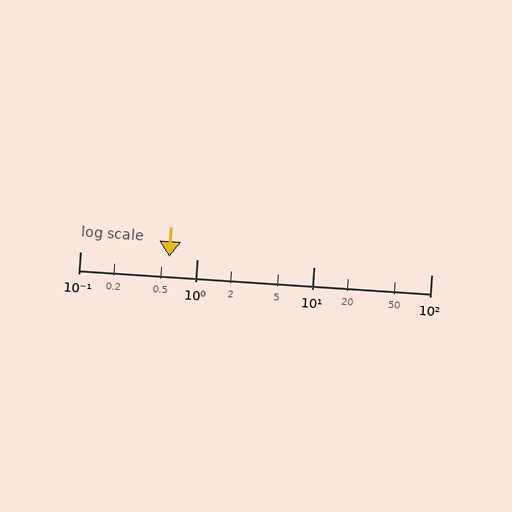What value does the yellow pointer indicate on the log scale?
The pointer indicates approximately 0.58.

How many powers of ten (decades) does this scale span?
The scale spans 3 decades, from 0.1 to 100.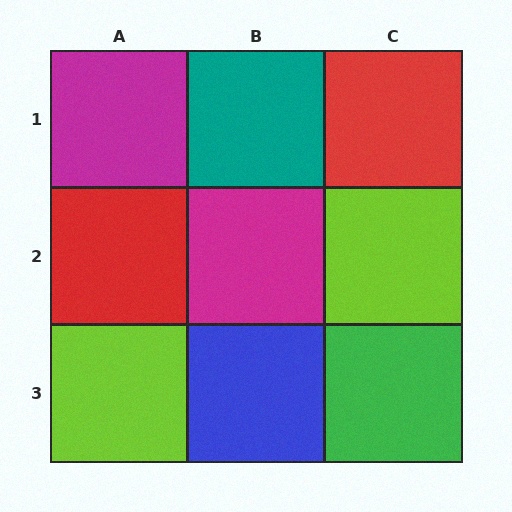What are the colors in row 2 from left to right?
Red, magenta, lime.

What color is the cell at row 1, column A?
Magenta.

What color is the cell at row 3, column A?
Lime.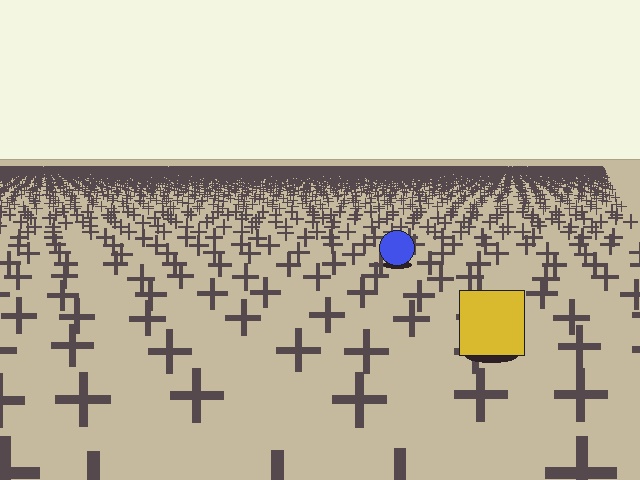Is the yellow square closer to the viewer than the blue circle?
Yes. The yellow square is closer — you can tell from the texture gradient: the ground texture is coarser near it.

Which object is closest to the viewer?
The yellow square is closest. The texture marks near it are larger and more spread out.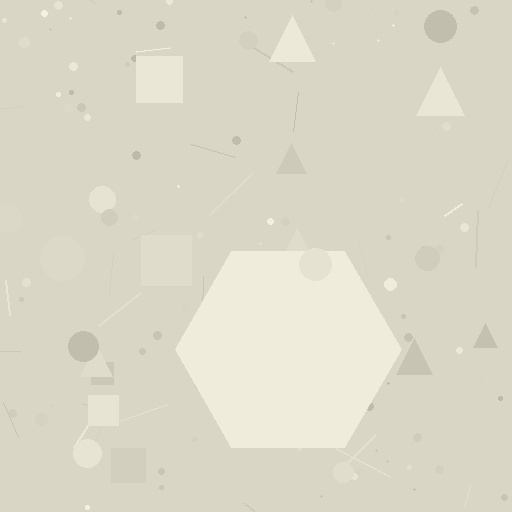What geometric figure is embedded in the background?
A hexagon is embedded in the background.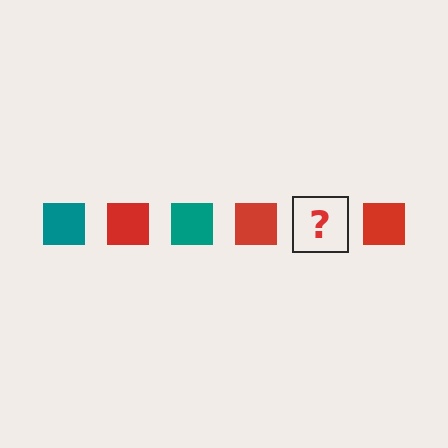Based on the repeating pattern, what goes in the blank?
The blank should be a teal square.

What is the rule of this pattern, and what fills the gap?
The rule is that the pattern cycles through teal, red squares. The gap should be filled with a teal square.